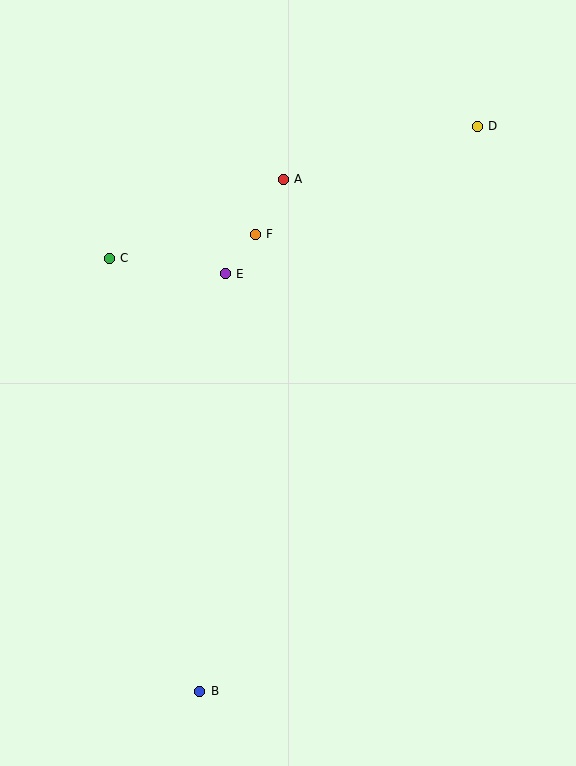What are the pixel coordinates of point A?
Point A is at (283, 179).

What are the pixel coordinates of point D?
Point D is at (477, 126).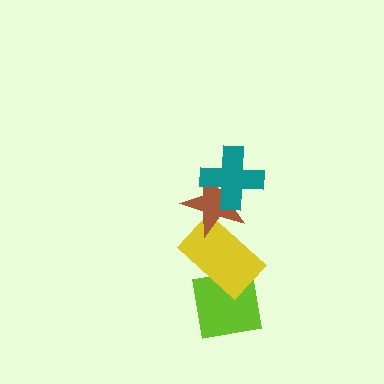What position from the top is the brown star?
The brown star is 2nd from the top.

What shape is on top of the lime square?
The yellow rectangle is on top of the lime square.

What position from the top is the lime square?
The lime square is 4th from the top.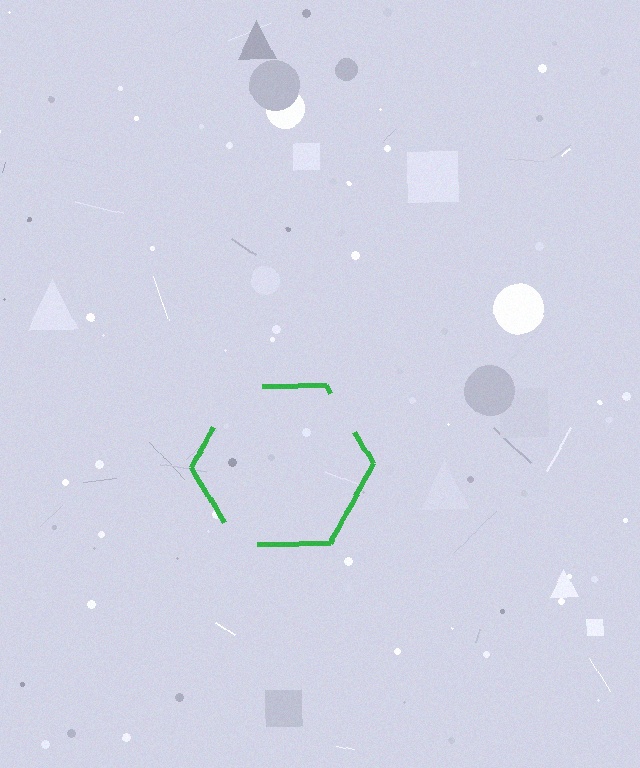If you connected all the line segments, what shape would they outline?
They would outline a hexagon.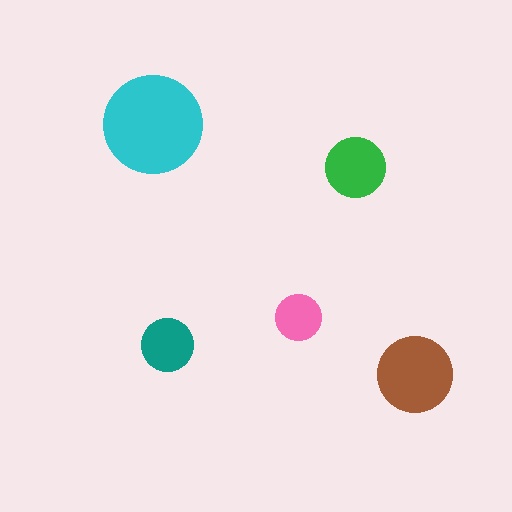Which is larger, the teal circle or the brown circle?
The brown one.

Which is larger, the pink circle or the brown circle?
The brown one.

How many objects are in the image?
There are 5 objects in the image.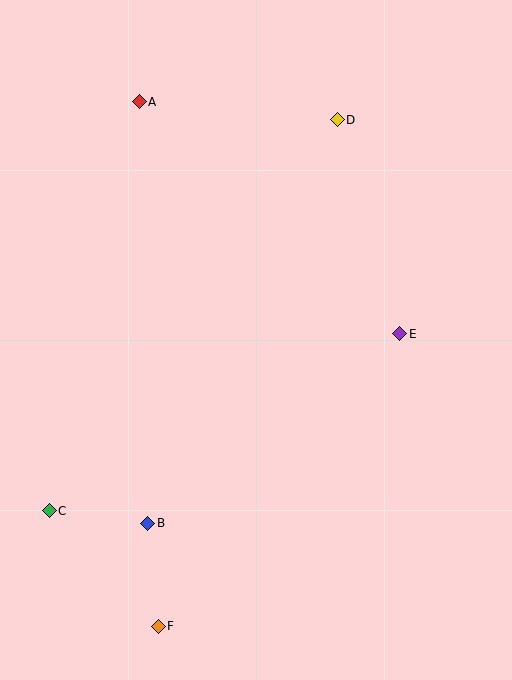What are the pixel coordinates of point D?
Point D is at (337, 120).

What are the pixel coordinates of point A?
Point A is at (139, 102).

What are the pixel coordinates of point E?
Point E is at (400, 334).